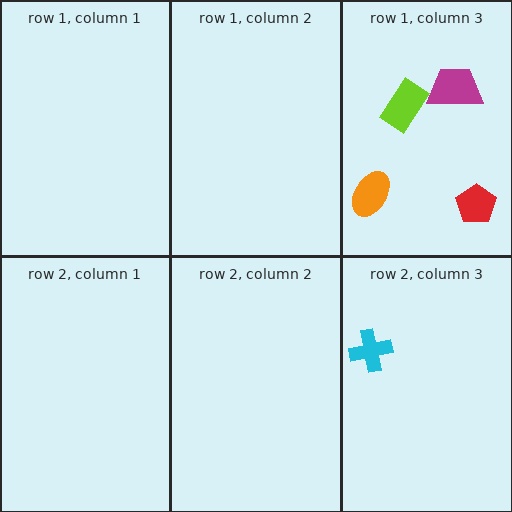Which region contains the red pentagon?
The row 1, column 3 region.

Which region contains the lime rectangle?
The row 1, column 3 region.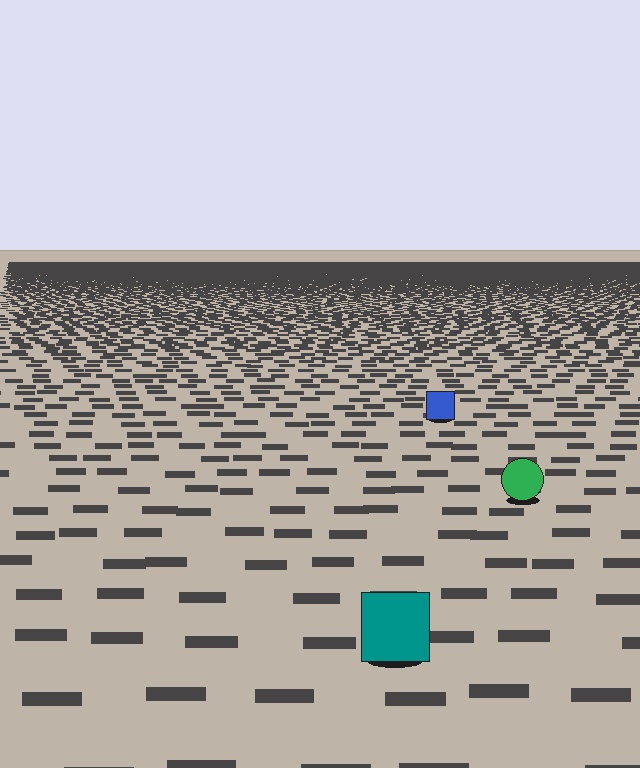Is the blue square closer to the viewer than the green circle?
No. The green circle is closer — you can tell from the texture gradient: the ground texture is coarser near it.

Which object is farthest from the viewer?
The blue square is farthest from the viewer. It appears smaller and the ground texture around it is denser.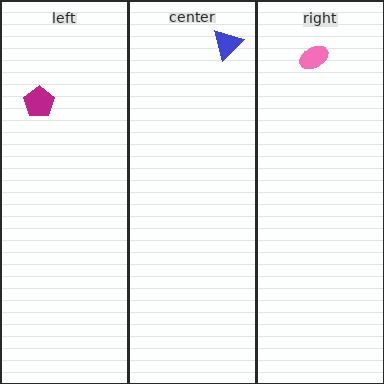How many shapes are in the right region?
1.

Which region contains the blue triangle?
The center region.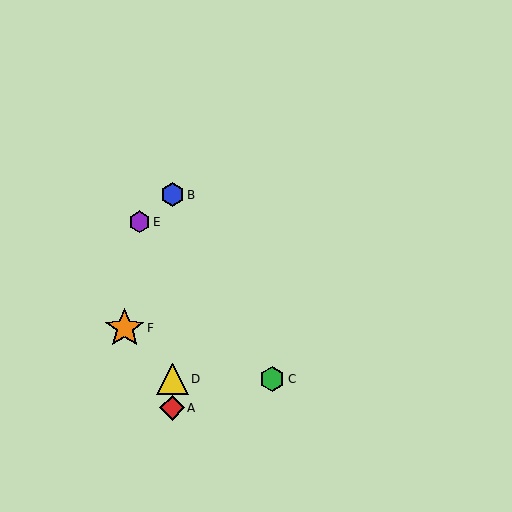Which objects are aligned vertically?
Objects A, B, D are aligned vertically.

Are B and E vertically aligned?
No, B is at x≈172 and E is at x≈140.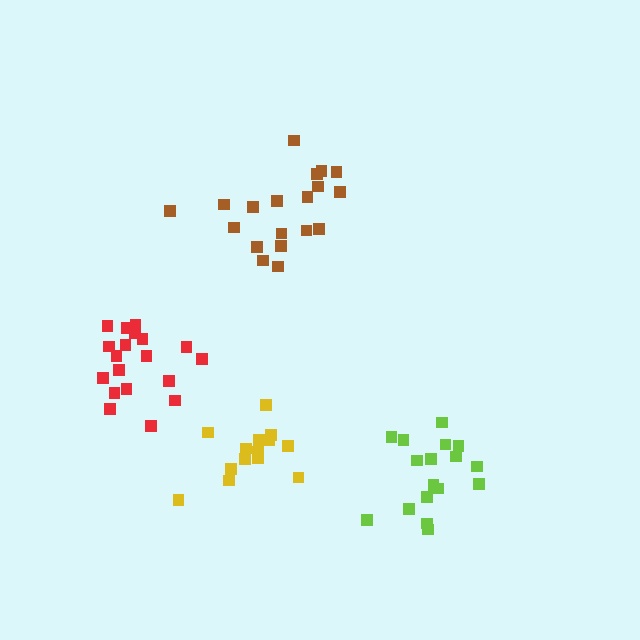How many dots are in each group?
Group 1: 19 dots, Group 2: 17 dots, Group 3: 14 dots, Group 4: 19 dots (69 total).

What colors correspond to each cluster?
The clusters are colored: brown, lime, yellow, red.